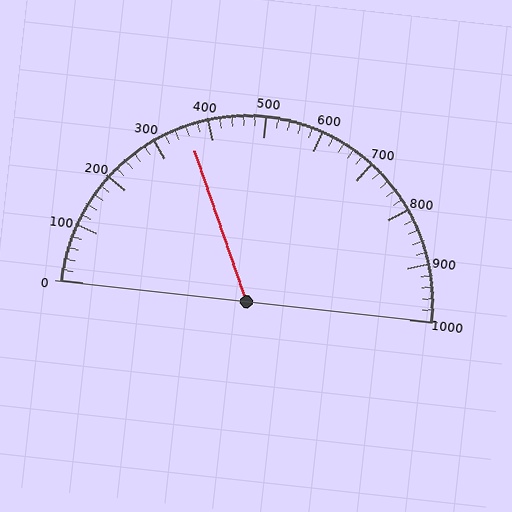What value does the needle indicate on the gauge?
The needle indicates approximately 360.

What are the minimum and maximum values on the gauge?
The gauge ranges from 0 to 1000.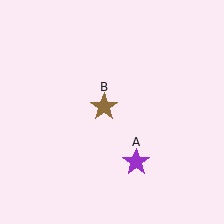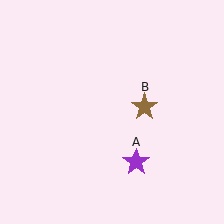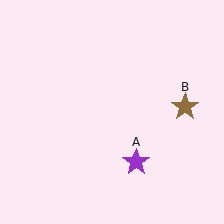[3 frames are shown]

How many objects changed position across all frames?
1 object changed position: brown star (object B).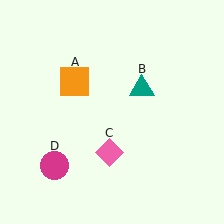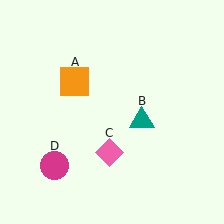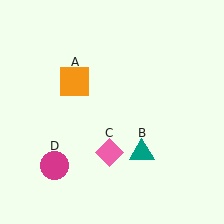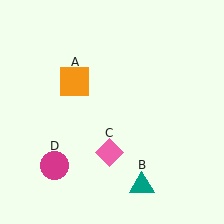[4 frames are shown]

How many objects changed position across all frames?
1 object changed position: teal triangle (object B).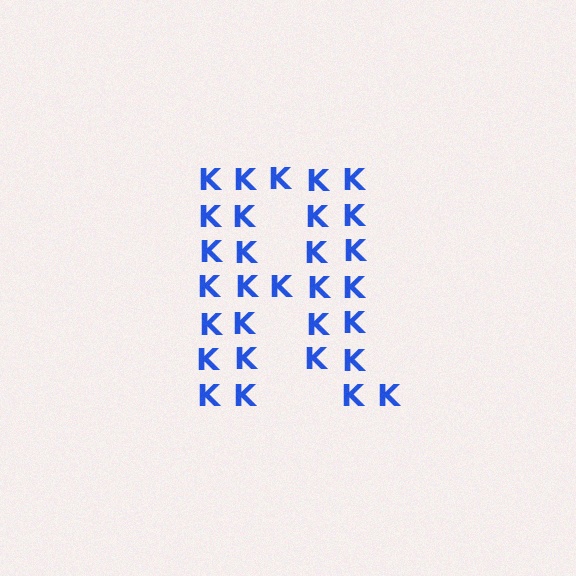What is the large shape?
The large shape is the letter R.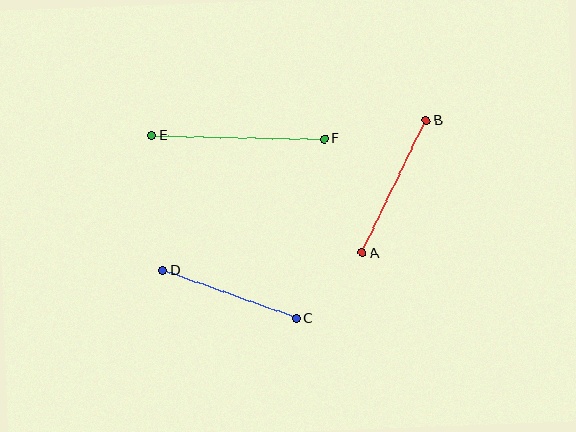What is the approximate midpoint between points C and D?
The midpoint is at approximately (230, 295) pixels.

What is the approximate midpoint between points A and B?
The midpoint is at approximately (394, 187) pixels.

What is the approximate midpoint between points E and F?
The midpoint is at approximately (238, 137) pixels.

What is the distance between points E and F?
The distance is approximately 173 pixels.